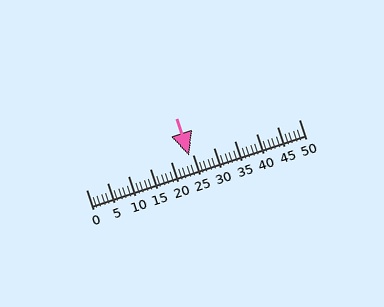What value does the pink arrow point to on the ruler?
The pink arrow points to approximately 24.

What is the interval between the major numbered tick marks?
The major tick marks are spaced 5 units apart.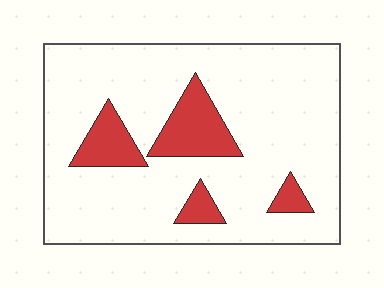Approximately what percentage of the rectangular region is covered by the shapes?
Approximately 15%.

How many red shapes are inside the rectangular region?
4.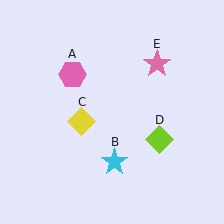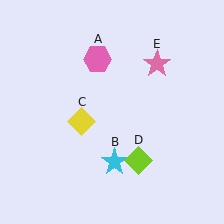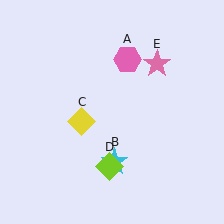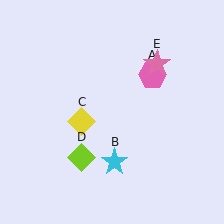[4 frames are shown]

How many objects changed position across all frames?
2 objects changed position: pink hexagon (object A), lime diamond (object D).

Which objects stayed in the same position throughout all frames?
Cyan star (object B) and yellow diamond (object C) and pink star (object E) remained stationary.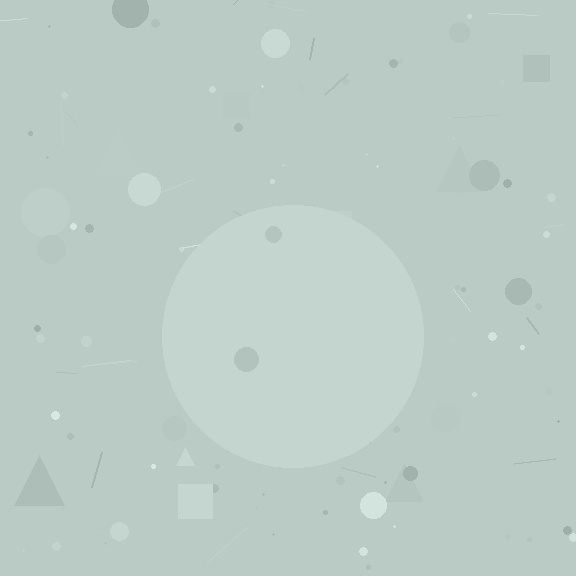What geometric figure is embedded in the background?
A circle is embedded in the background.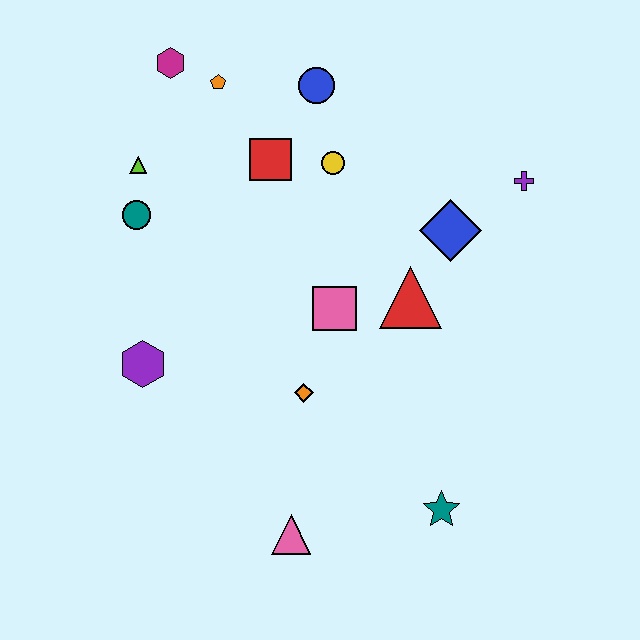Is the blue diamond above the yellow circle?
No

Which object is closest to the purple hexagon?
The teal circle is closest to the purple hexagon.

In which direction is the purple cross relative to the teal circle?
The purple cross is to the right of the teal circle.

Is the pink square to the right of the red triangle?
No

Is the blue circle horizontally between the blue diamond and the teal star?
No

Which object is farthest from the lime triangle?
The teal star is farthest from the lime triangle.